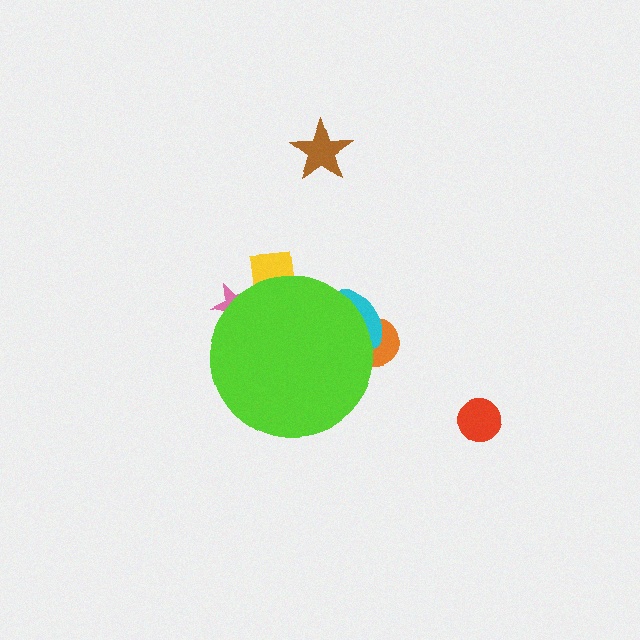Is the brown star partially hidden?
No, the brown star is fully visible.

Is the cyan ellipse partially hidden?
Yes, the cyan ellipse is partially hidden behind the lime circle.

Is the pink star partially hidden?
Yes, the pink star is partially hidden behind the lime circle.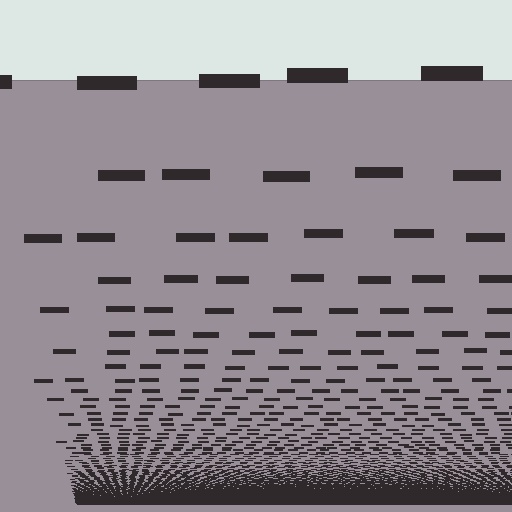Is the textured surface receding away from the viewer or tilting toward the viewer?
The surface appears to tilt toward the viewer. Texture elements get larger and sparser toward the top.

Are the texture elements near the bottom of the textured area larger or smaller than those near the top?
Smaller. The gradient is inverted — elements near the bottom are smaller and denser.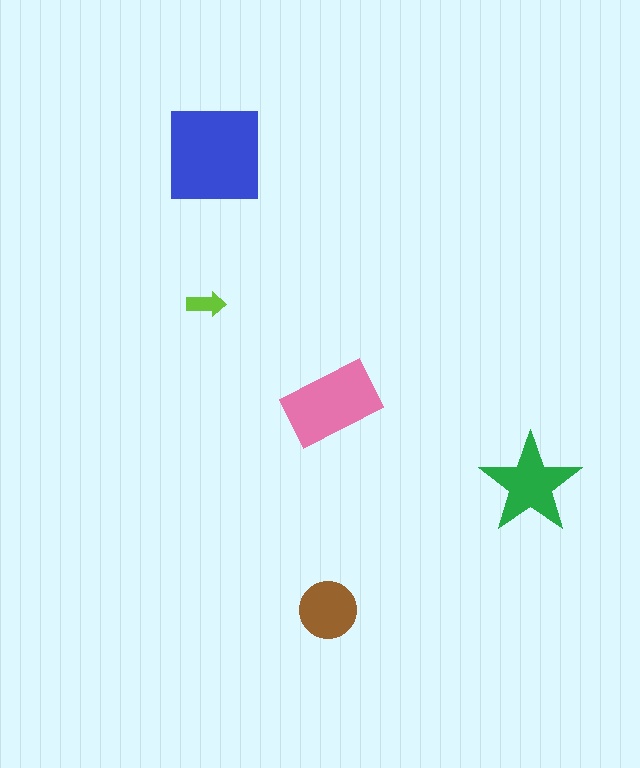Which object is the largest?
The blue square.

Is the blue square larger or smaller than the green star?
Larger.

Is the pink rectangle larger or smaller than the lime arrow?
Larger.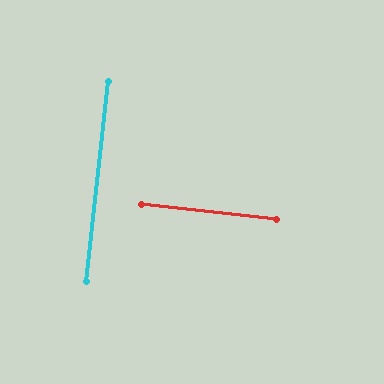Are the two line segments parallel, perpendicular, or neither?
Perpendicular — they meet at approximately 90°.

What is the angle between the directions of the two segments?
Approximately 90 degrees.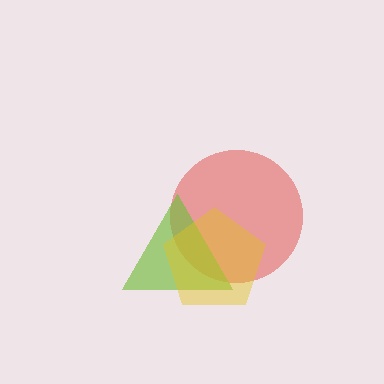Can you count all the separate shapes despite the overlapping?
Yes, there are 3 separate shapes.